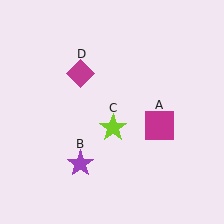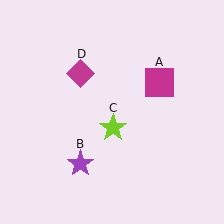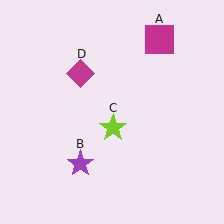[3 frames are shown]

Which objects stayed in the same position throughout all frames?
Purple star (object B) and lime star (object C) and magenta diamond (object D) remained stationary.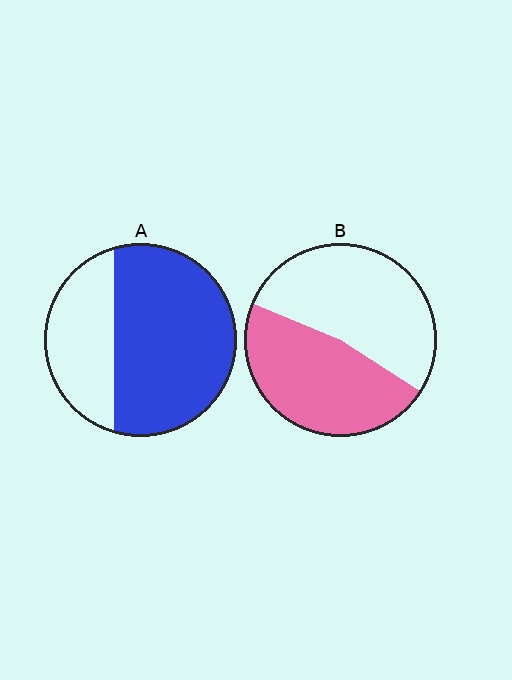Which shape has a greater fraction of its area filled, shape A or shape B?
Shape A.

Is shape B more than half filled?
Roughly half.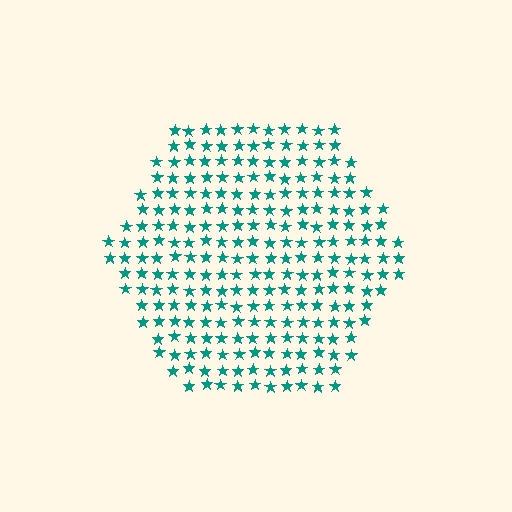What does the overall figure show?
The overall figure shows a hexagon.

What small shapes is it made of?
It is made of small stars.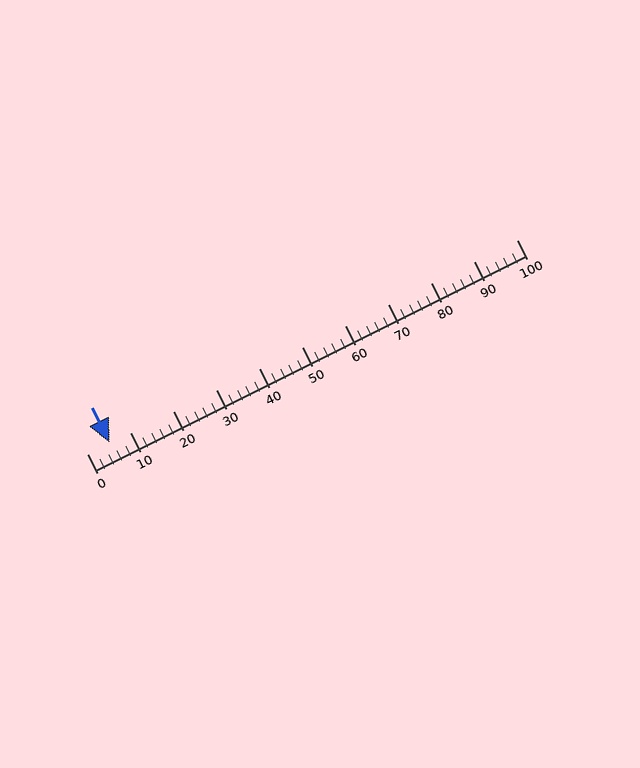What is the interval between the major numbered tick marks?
The major tick marks are spaced 10 units apart.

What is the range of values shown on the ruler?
The ruler shows values from 0 to 100.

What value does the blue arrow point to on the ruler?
The blue arrow points to approximately 5.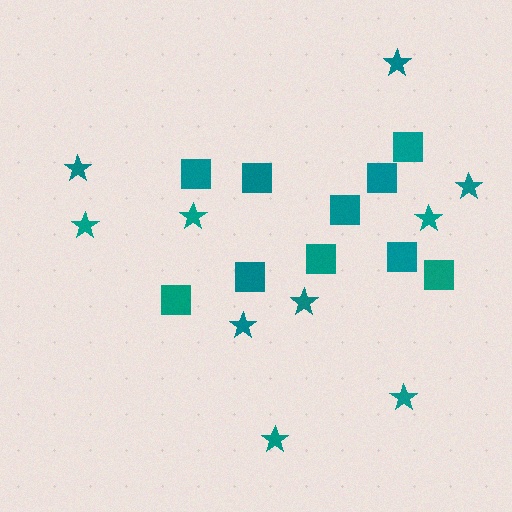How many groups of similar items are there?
There are 2 groups: one group of stars (10) and one group of squares (10).